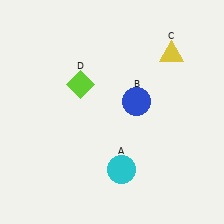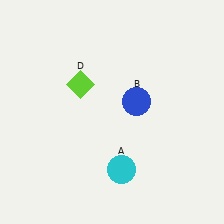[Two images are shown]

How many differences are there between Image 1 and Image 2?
There is 1 difference between the two images.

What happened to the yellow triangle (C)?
The yellow triangle (C) was removed in Image 2. It was in the top-right area of Image 1.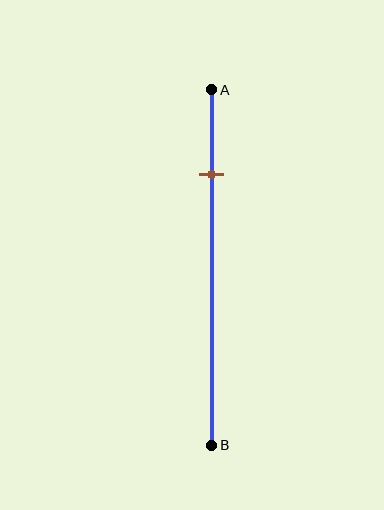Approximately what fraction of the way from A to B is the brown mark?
The brown mark is approximately 25% of the way from A to B.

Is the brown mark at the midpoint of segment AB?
No, the mark is at about 25% from A, not at the 50% midpoint.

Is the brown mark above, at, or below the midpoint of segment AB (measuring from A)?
The brown mark is above the midpoint of segment AB.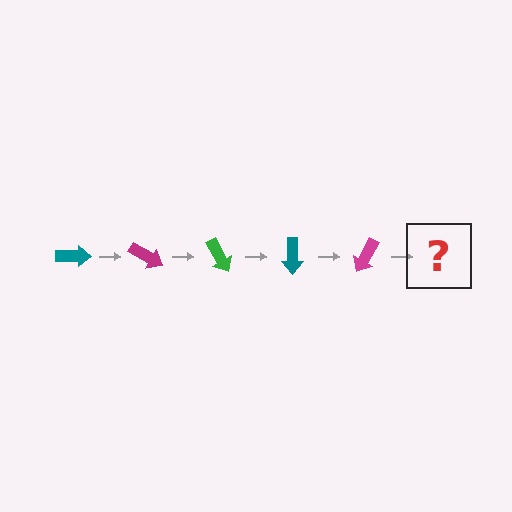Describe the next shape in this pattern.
It should be a green arrow, rotated 150 degrees from the start.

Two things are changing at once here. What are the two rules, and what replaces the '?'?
The two rules are that it rotates 30 degrees each step and the color cycles through teal, magenta, and green. The '?' should be a green arrow, rotated 150 degrees from the start.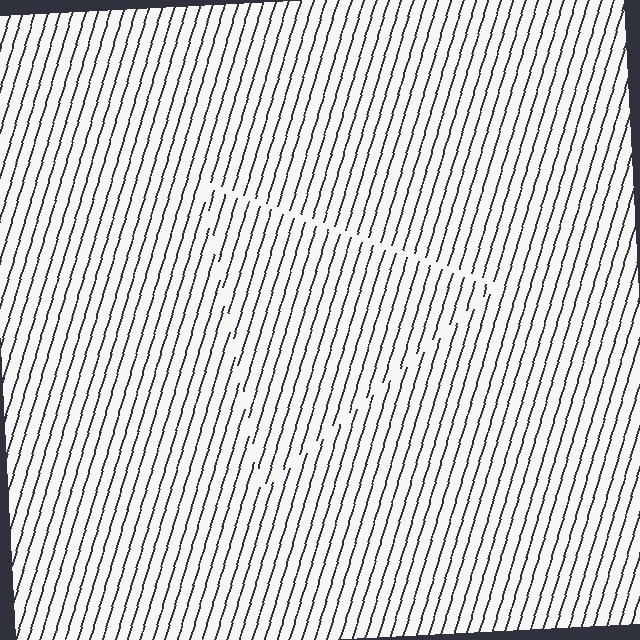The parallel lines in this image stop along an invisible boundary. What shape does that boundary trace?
An illusory triangle. The interior of the shape contains the same grating, shifted by half a period — the contour is defined by the phase discontinuity where line-ends from the inner and outer gratings abut.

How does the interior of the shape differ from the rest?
The interior of the shape contains the same grating, shifted by half a period — the contour is defined by the phase discontinuity where line-ends from the inner and outer gratings abut.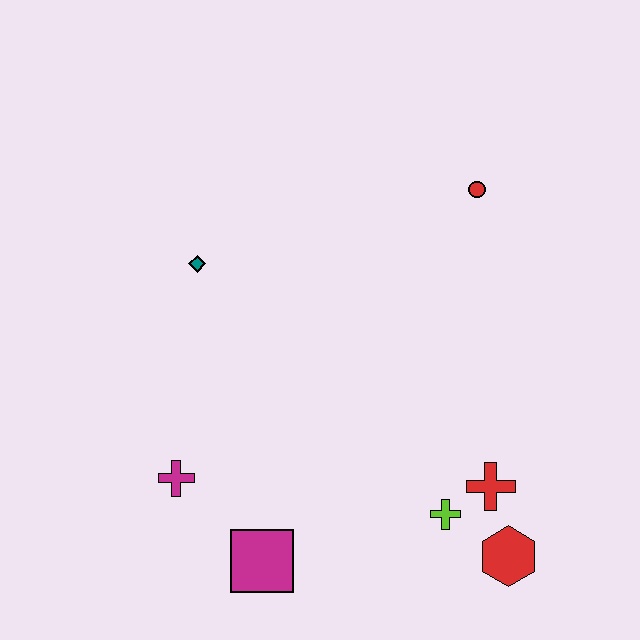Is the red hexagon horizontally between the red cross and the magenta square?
No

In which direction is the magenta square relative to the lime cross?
The magenta square is to the left of the lime cross.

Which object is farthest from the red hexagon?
The teal diamond is farthest from the red hexagon.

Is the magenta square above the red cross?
No